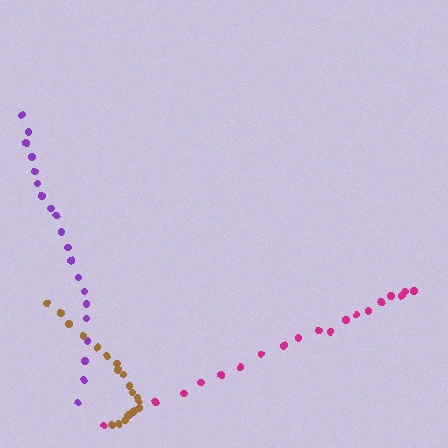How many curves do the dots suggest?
There are 3 distinct paths.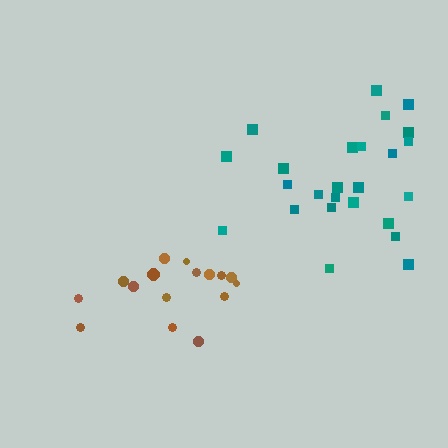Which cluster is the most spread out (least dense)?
Brown.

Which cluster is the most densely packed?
Teal.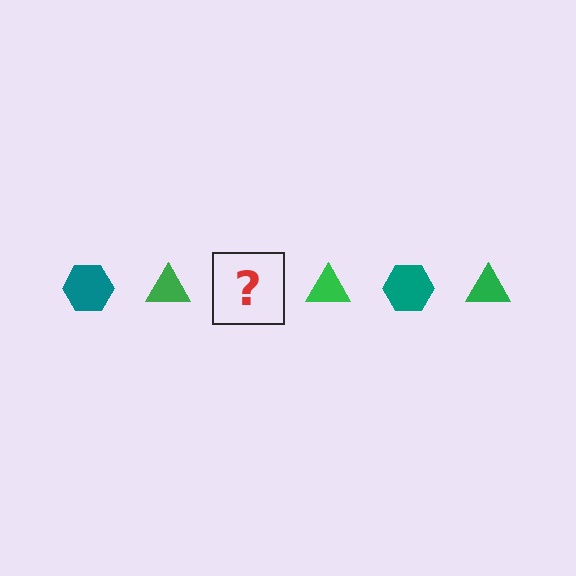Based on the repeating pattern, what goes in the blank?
The blank should be a teal hexagon.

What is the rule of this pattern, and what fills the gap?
The rule is that the pattern alternates between teal hexagon and green triangle. The gap should be filled with a teal hexagon.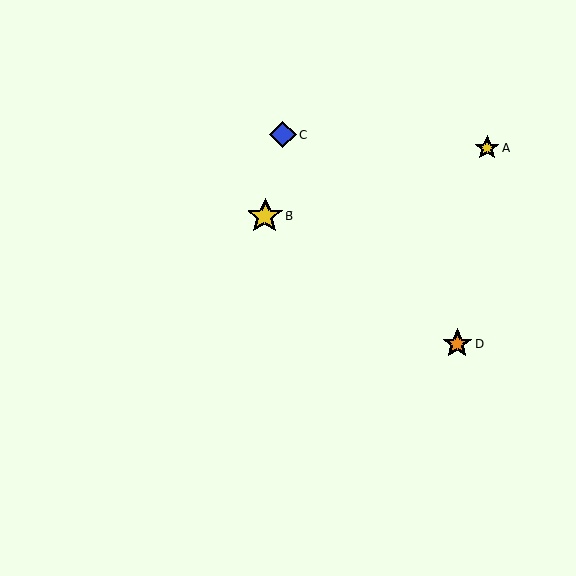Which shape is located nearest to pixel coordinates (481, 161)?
The yellow star (labeled A) at (487, 148) is nearest to that location.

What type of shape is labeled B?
Shape B is a yellow star.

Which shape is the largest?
The yellow star (labeled B) is the largest.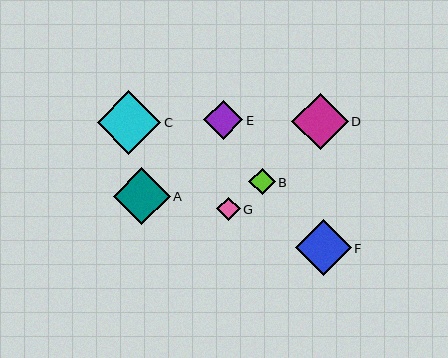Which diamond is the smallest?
Diamond G is the smallest with a size of approximately 23 pixels.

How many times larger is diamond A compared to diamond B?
Diamond A is approximately 2.1 times the size of diamond B.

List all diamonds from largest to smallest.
From largest to smallest: C, A, D, F, E, B, G.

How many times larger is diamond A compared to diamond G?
Diamond A is approximately 2.4 times the size of diamond G.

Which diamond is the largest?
Diamond C is the largest with a size of approximately 63 pixels.